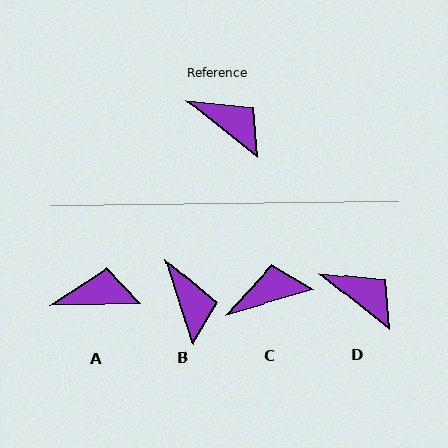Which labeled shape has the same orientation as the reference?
D.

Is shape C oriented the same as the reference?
No, it is off by about 54 degrees.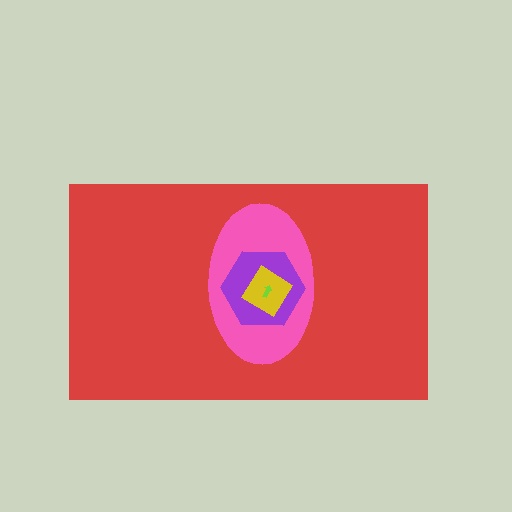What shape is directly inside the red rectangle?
The pink ellipse.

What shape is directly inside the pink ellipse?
The purple hexagon.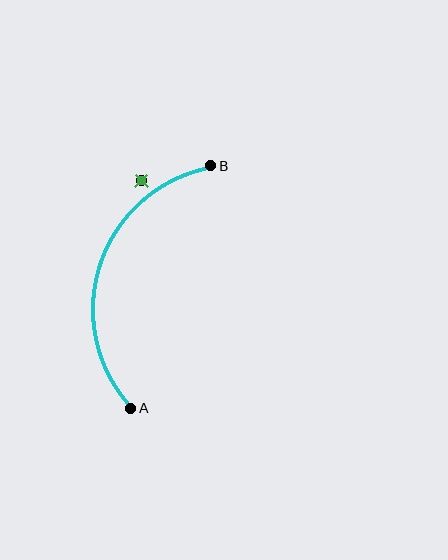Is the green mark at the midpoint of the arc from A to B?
No — the green mark does not lie on the arc at all. It sits slightly outside the curve.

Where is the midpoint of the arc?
The arc midpoint is the point on the curve farthest from the straight line joining A and B. It sits to the left of that line.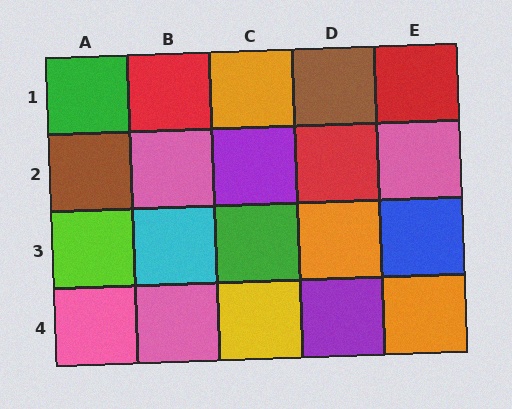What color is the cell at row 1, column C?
Orange.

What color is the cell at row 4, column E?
Orange.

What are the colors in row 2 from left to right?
Brown, pink, purple, red, pink.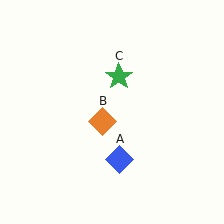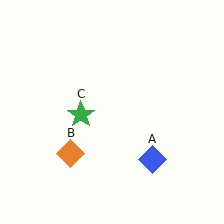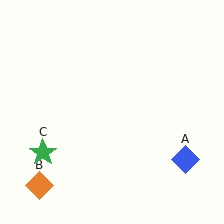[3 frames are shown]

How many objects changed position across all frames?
3 objects changed position: blue diamond (object A), orange diamond (object B), green star (object C).